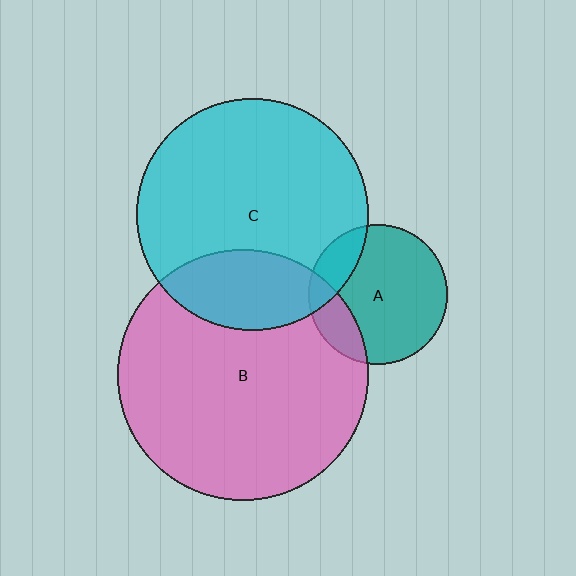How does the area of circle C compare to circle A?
Approximately 2.8 times.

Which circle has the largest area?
Circle B (pink).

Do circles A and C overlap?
Yes.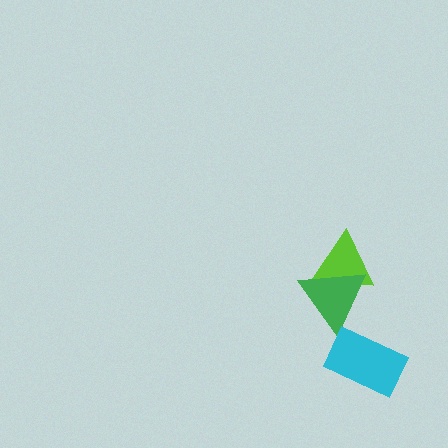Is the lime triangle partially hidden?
Yes, it is partially covered by another shape.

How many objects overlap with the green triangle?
1 object overlaps with the green triangle.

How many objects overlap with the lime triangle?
1 object overlaps with the lime triangle.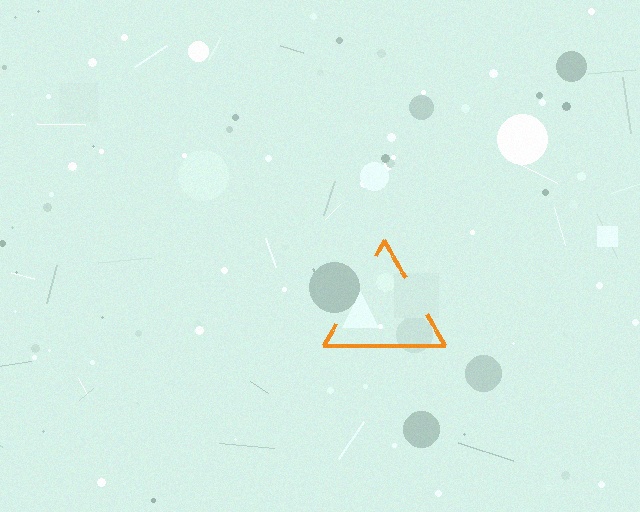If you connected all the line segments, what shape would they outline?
They would outline a triangle.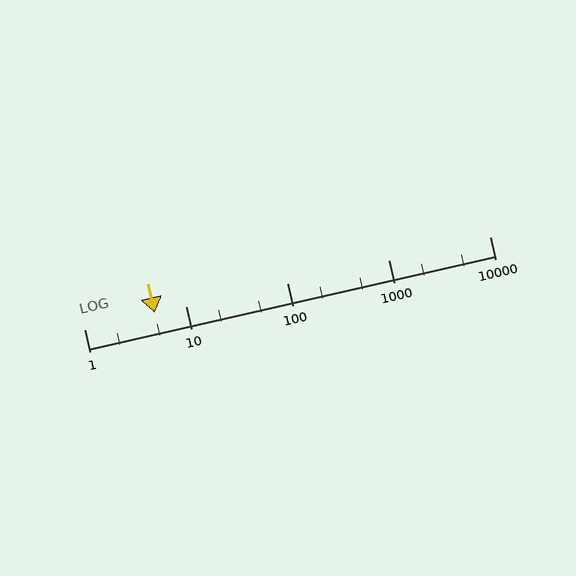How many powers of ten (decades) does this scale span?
The scale spans 4 decades, from 1 to 10000.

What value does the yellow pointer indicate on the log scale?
The pointer indicates approximately 5.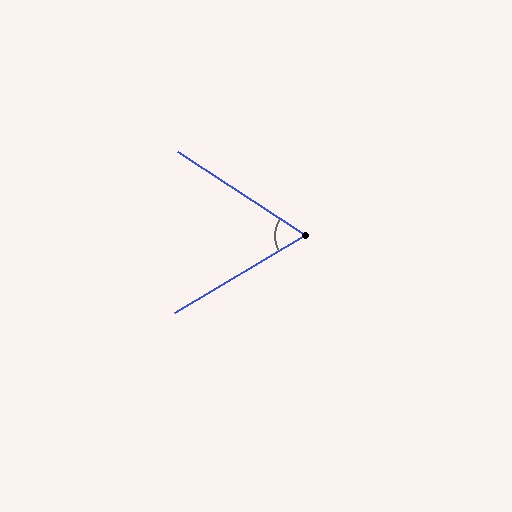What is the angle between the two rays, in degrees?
Approximately 64 degrees.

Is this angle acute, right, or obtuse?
It is acute.